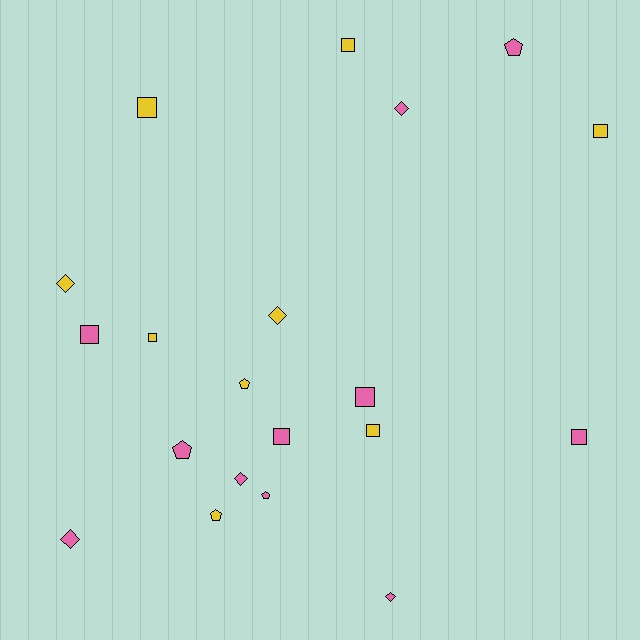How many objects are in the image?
There are 20 objects.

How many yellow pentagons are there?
There are 2 yellow pentagons.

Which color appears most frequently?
Pink, with 11 objects.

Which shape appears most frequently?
Square, with 9 objects.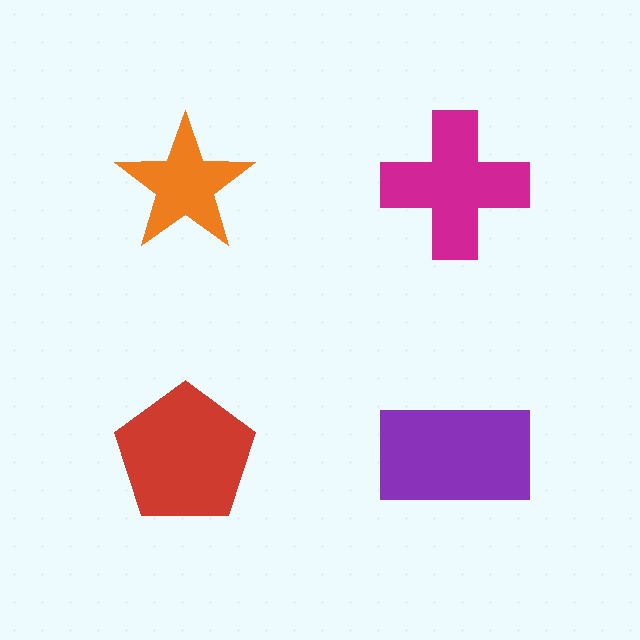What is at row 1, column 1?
An orange star.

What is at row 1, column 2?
A magenta cross.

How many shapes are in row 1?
2 shapes.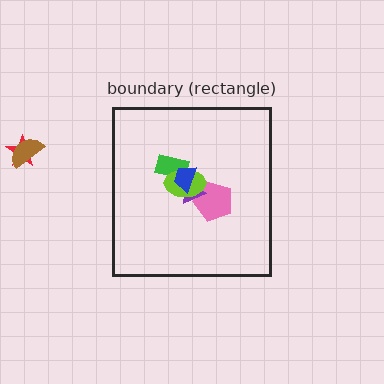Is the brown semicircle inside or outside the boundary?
Outside.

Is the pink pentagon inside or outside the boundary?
Inside.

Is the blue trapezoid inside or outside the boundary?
Inside.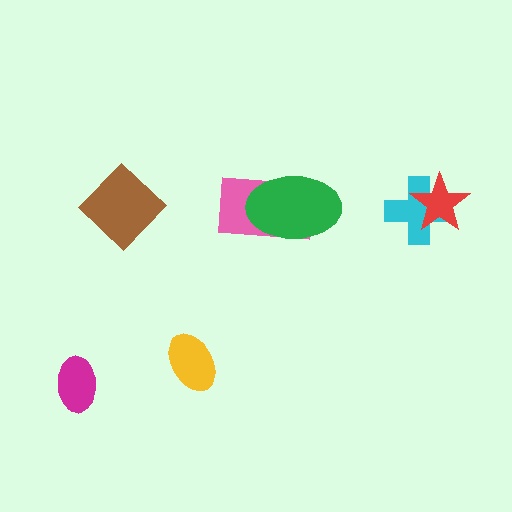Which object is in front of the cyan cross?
The red star is in front of the cyan cross.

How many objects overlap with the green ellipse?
1 object overlaps with the green ellipse.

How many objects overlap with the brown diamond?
0 objects overlap with the brown diamond.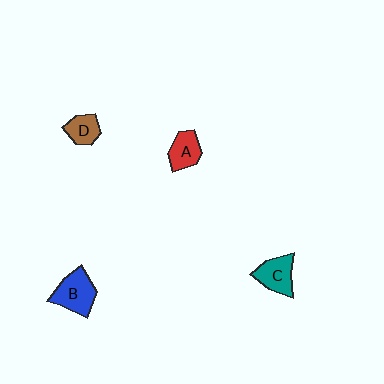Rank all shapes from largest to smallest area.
From largest to smallest: B (blue), C (teal), A (red), D (brown).